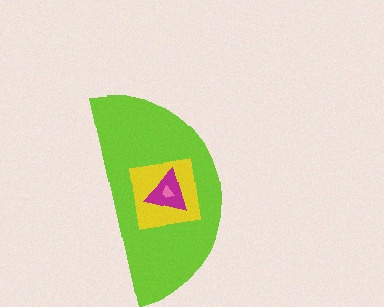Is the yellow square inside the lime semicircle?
Yes.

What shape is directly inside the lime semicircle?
The yellow square.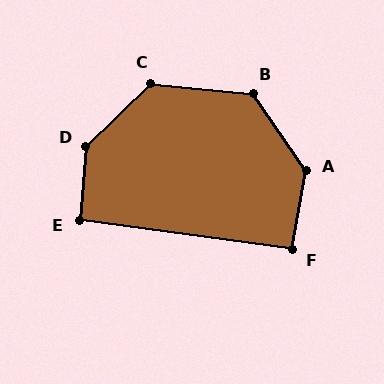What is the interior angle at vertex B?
Approximately 130 degrees (obtuse).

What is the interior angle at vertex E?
Approximately 93 degrees (approximately right).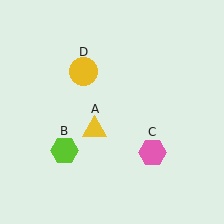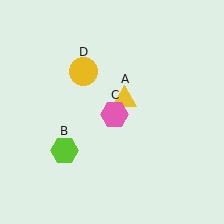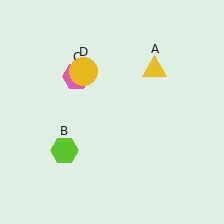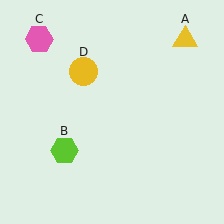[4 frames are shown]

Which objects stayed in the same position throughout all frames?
Lime hexagon (object B) and yellow circle (object D) remained stationary.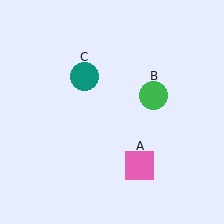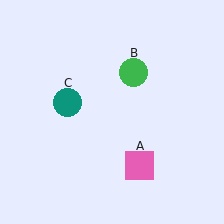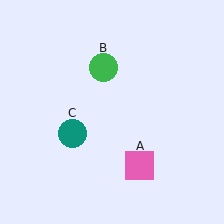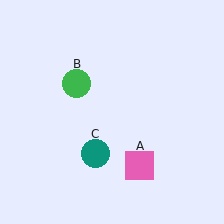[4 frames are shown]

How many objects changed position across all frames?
2 objects changed position: green circle (object B), teal circle (object C).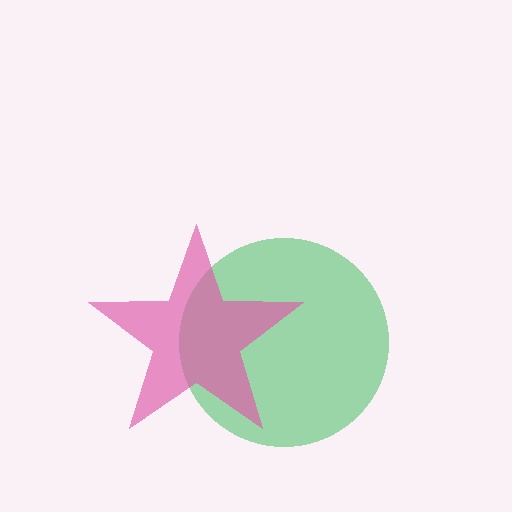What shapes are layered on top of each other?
The layered shapes are: a green circle, a pink star.